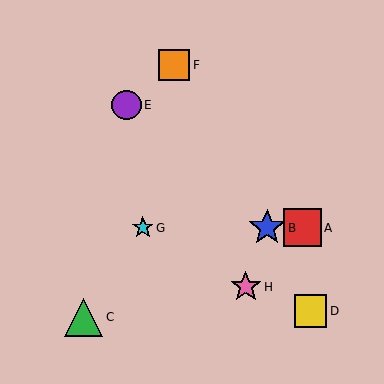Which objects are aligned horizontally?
Objects A, B, G are aligned horizontally.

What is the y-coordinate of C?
Object C is at y≈317.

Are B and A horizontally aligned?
Yes, both are at y≈228.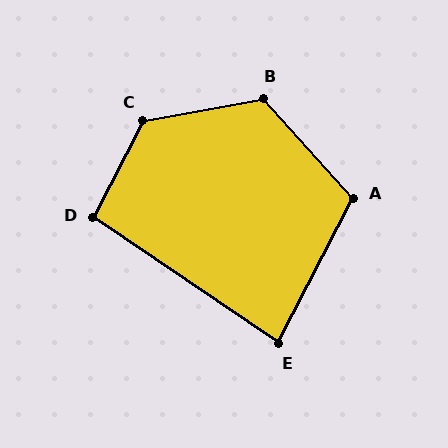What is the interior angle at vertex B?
Approximately 121 degrees (obtuse).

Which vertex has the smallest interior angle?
E, at approximately 83 degrees.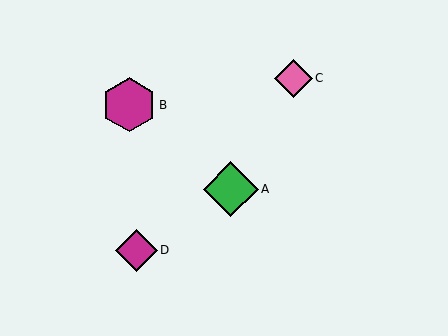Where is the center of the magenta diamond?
The center of the magenta diamond is at (136, 250).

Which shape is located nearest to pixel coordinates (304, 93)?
The pink diamond (labeled C) at (293, 78) is nearest to that location.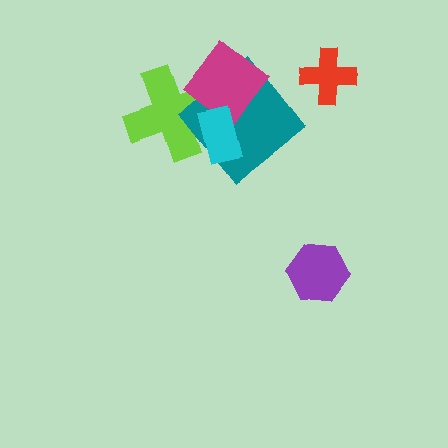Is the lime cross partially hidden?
Yes, it is partially covered by another shape.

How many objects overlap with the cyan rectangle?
3 objects overlap with the cyan rectangle.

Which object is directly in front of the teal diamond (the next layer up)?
The magenta diamond is directly in front of the teal diamond.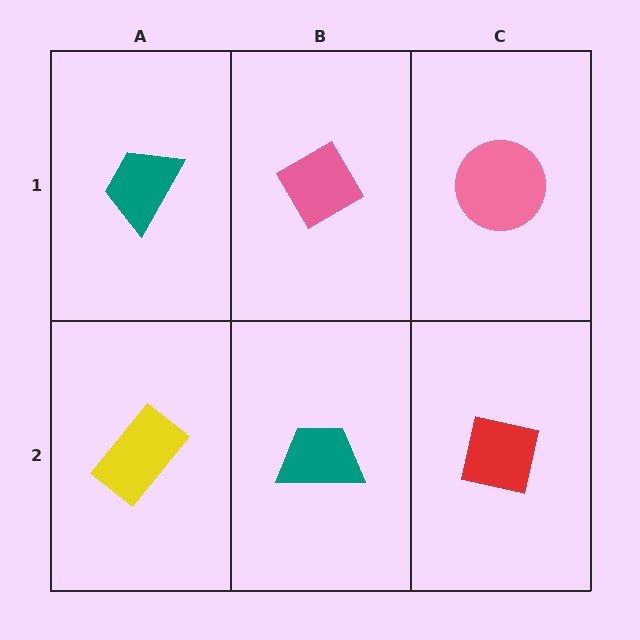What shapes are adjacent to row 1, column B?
A teal trapezoid (row 2, column B), a teal trapezoid (row 1, column A), a pink circle (row 1, column C).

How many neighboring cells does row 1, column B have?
3.